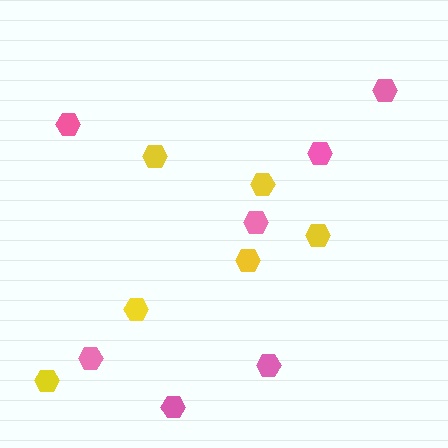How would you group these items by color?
There are 2 groups: one group of yellow hexagons (6) and one group of pink hexagons (7).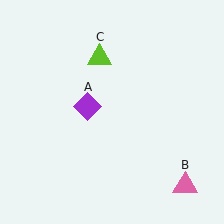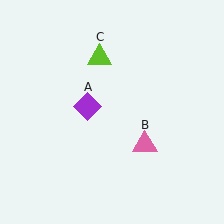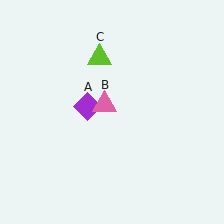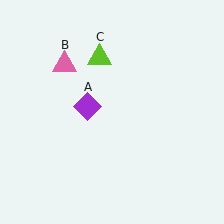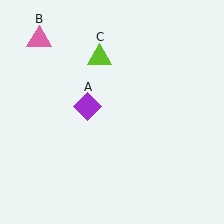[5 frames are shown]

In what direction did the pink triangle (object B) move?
The pink triangle (object B) moved up and to the left.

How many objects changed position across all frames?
1 object changed position: pink triangle (object B).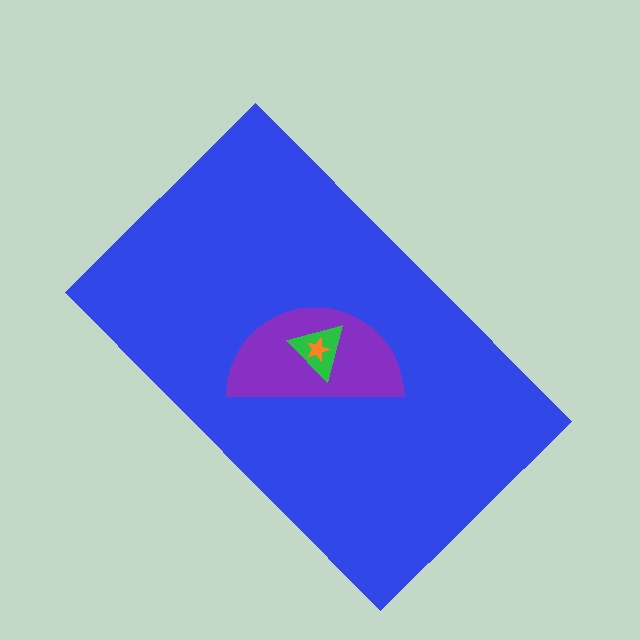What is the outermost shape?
The blue rectangle.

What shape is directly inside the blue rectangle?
The purple semicircle.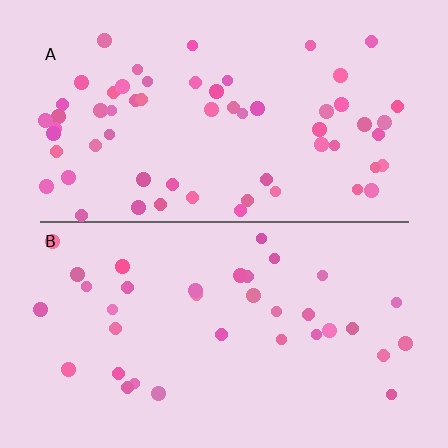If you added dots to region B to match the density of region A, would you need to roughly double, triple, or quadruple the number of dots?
Approximately double.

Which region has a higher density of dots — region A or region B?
A (the top).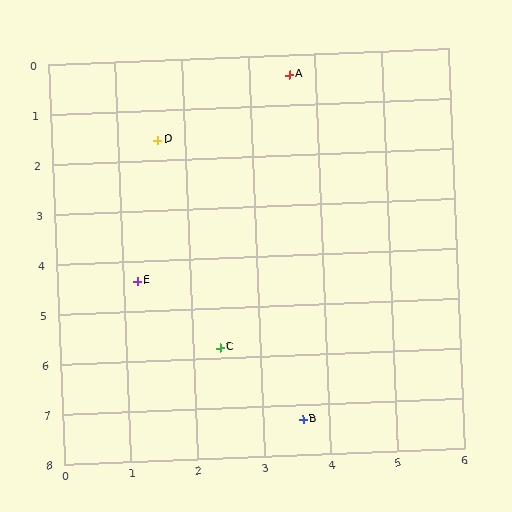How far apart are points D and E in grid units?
Points D and E are about 2.8 grid units apart.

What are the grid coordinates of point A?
Point A is at approximately (3.6, 0.4).